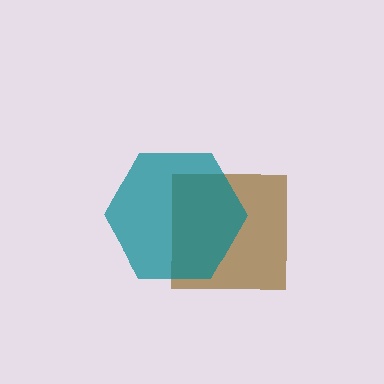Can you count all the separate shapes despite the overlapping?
Yes, there are 2 separate shapes.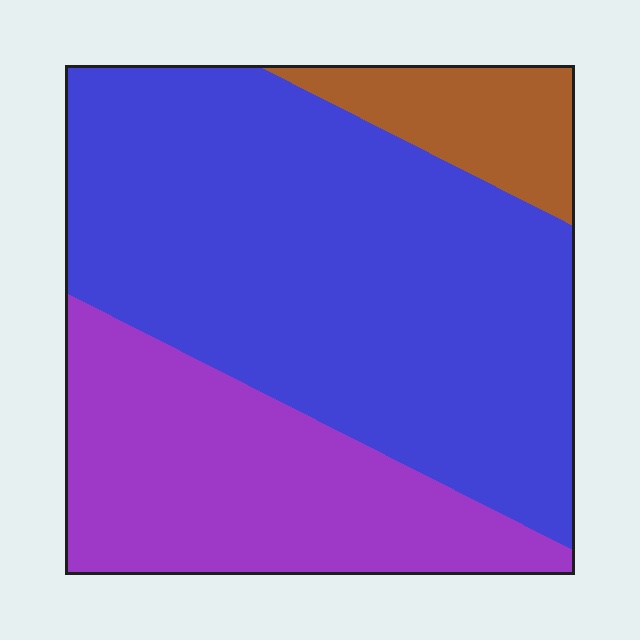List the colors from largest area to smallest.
From largest to smallest: blue, purple, brown.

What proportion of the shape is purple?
Purple covers roughly 30% of the shape.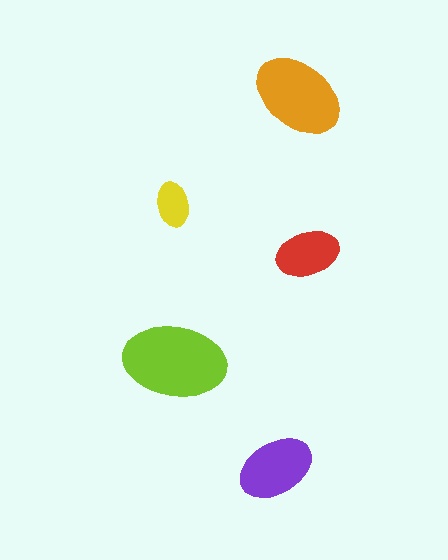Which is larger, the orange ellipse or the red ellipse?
The orange one.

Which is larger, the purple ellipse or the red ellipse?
The purple one.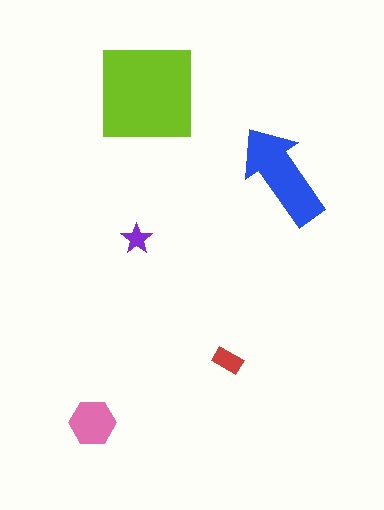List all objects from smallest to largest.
The purple star, the red rectangle, the pink hexagon, the blue arrow, the lime square.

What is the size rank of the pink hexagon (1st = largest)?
3rd.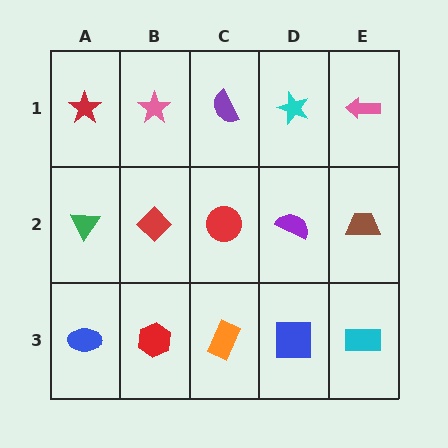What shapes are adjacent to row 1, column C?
A red circle (row 2, column C), a pink star (row 1, column B), a cyan star (row 1, column D).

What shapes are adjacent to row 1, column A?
A green triangle (row 2, column A), a pink star (row 1, column B).